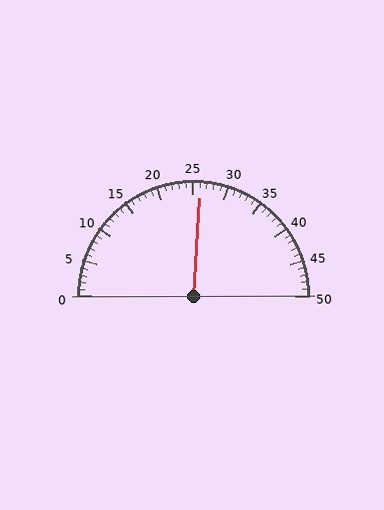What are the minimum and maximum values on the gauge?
The gauge ranges from 0 to 50.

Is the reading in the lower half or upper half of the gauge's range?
The reading is in the upper half of the range (0 to 50).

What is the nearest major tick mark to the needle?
The nearest major tick mark is 25.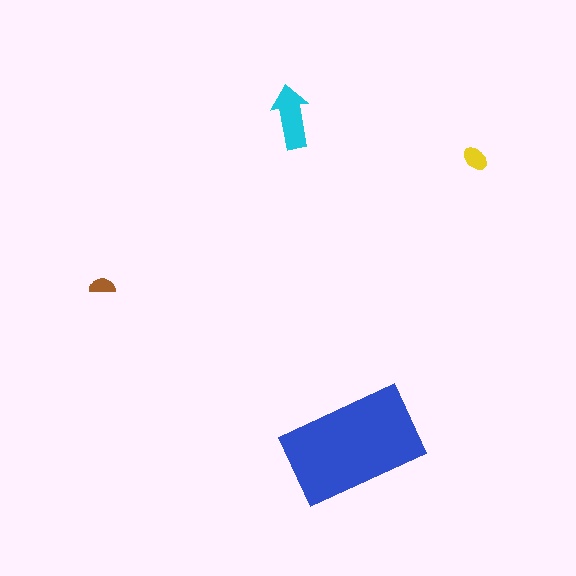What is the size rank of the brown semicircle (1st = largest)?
4th.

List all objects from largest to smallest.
The blue rectangle, the cyan arrow, the yellow ellipse, the brown semicircle.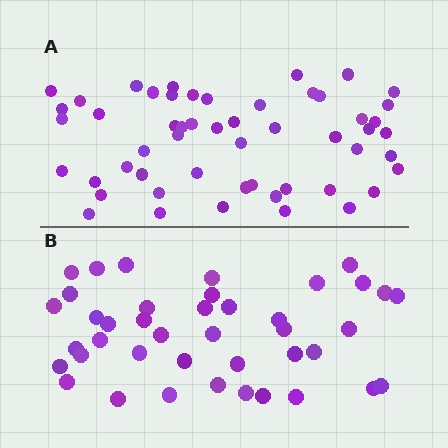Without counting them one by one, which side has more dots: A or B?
Region A (the top region) has more dots.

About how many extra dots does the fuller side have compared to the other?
Region A has roughly 12 or so more dots than region B.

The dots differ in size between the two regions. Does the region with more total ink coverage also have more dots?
No. Region B has more total ink coverage because its dots are larger, but region A actually contains more individual dots. Total area can be misleading — the number of items is what matters here.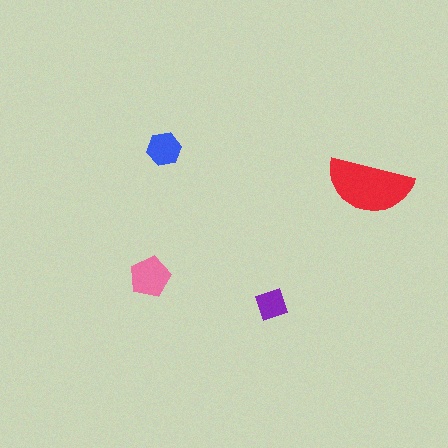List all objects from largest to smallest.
The red semicircle, the pink pentagon, the blue hexagon, the purple square.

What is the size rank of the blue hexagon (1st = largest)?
3rd.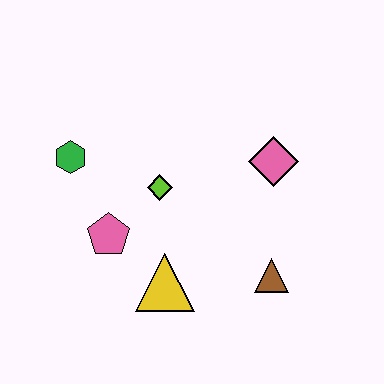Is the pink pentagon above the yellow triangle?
Yes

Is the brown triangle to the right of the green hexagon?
Yes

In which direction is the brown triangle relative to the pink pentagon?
The brown triangle is to the right of the pink pentagon.